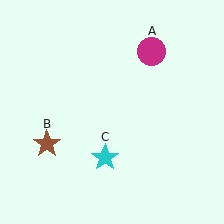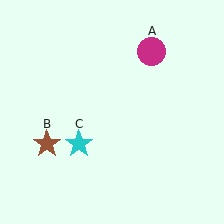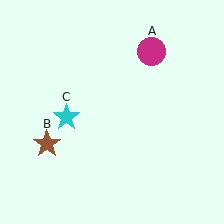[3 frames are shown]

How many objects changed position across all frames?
1 object changed position: cyan star (object C).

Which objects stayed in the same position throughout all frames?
Magenta circle (object A) and brown star (object B) remained stationary.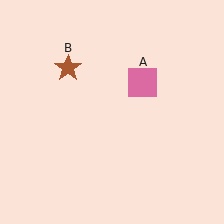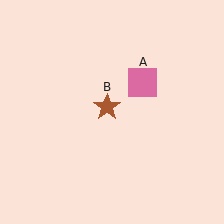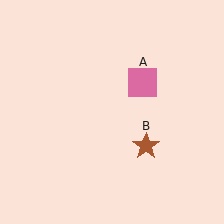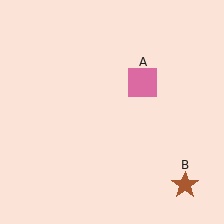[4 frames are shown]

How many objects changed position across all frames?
1 object changed position: brown star (object B).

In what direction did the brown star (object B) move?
The brown star (object B) moved down and to the right.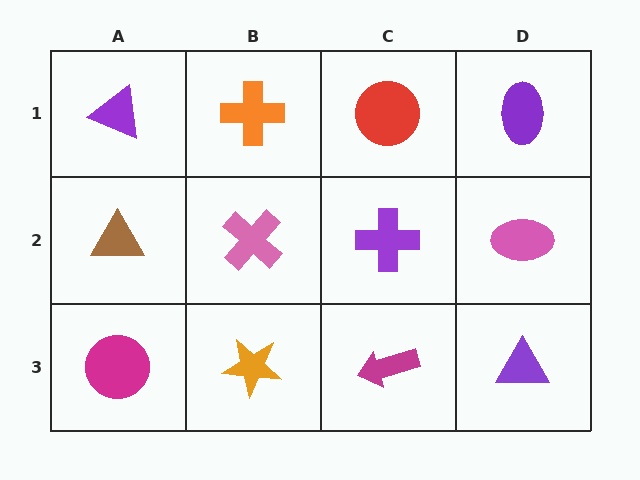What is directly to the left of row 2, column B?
A brown triangle.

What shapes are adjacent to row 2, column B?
An orange cross (row 1, column B), an orange star (row 3, column B), a brown triangle (row 2, column A), a purple cross (row 2, column C).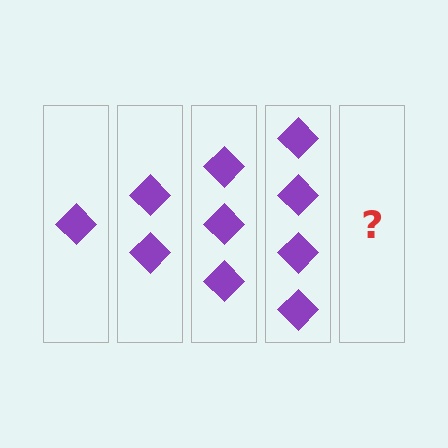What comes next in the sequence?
The next element should be 5 diamonds.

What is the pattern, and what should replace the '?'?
The pattern is that each step adds one more diamond. The '?' should be 5 diamonds.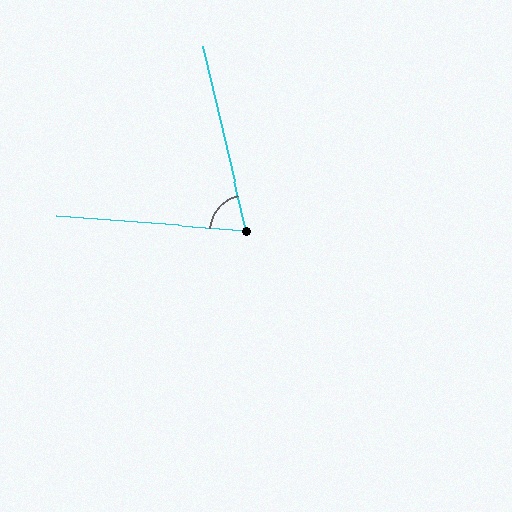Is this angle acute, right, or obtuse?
It is acute.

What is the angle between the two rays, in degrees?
Approximately 72 degrees.